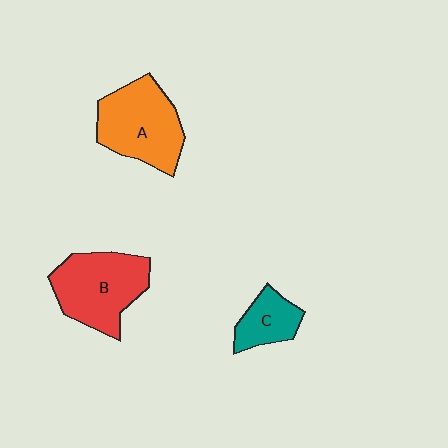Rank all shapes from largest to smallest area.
From largest to smallest: A (orange), B (red), C (teal).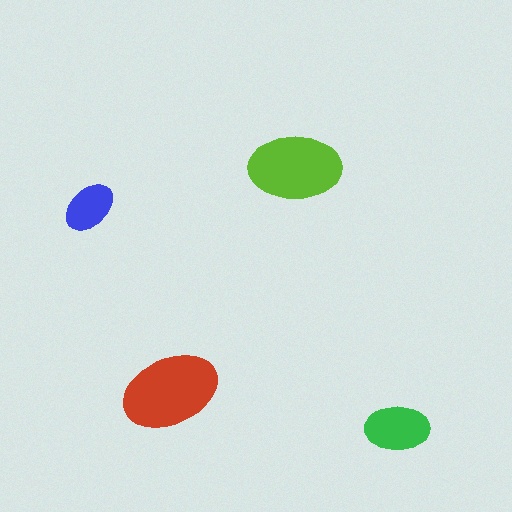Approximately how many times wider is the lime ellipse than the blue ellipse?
About 1.5 times wider.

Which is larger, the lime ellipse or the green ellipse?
The lime one.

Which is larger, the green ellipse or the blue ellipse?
The green one.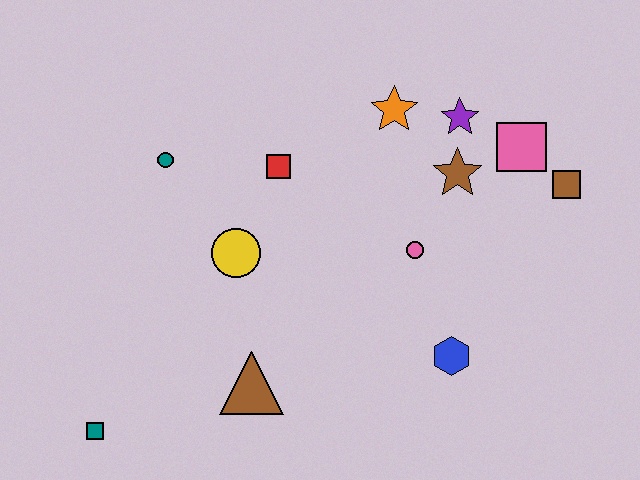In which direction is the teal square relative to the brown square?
The teal square is to the left of the brown square.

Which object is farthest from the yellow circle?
The brown square is farthest from the yellow circle.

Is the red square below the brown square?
No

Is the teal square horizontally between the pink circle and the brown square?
No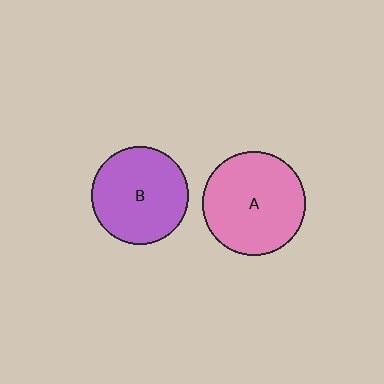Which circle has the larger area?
Circle A (pink).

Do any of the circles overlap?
No, none of the circles overlap.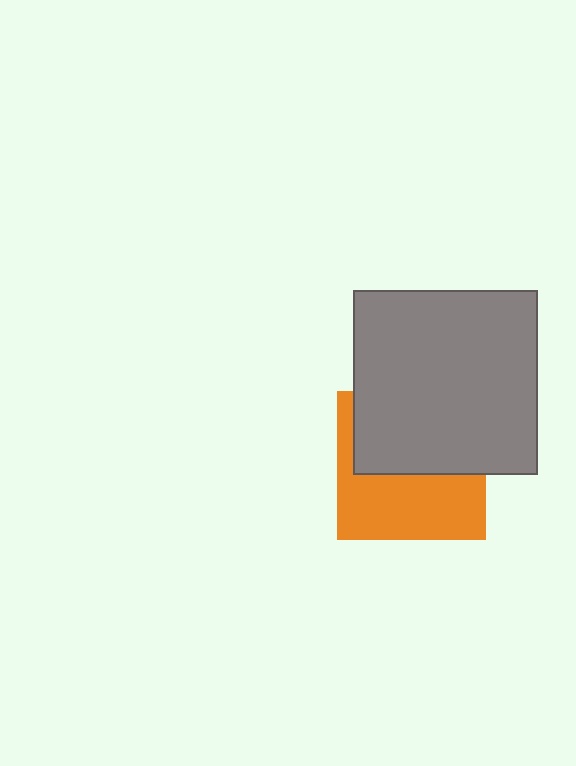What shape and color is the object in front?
The object in front is a gray square.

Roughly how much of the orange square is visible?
About half of it is visible (roughly 49%).